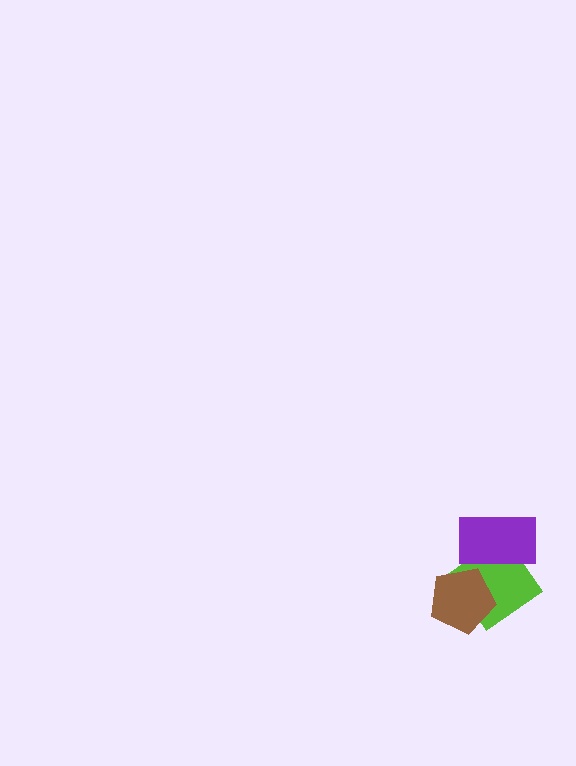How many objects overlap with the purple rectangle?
1 object overlaps with the purple rectangle.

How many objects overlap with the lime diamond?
2 objects overlap with the lime diamond.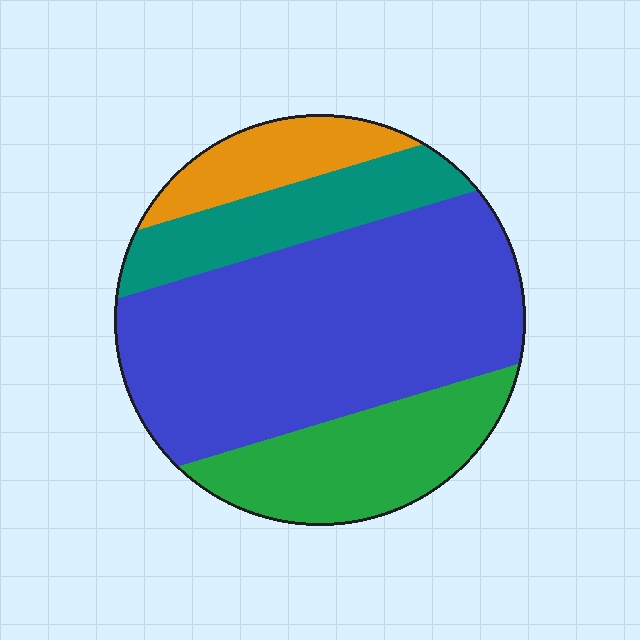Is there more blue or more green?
Blue.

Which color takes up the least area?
Orange, at roughly 10%.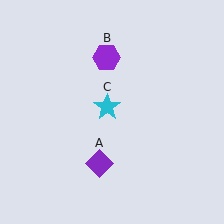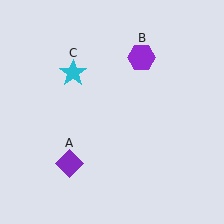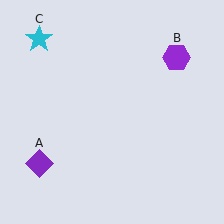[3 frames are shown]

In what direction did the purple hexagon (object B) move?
The purple hexagon (object B) moved right.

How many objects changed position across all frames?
3 objects changed position: purple diamond (object A), purple hexagon (object B), cyan star (object C).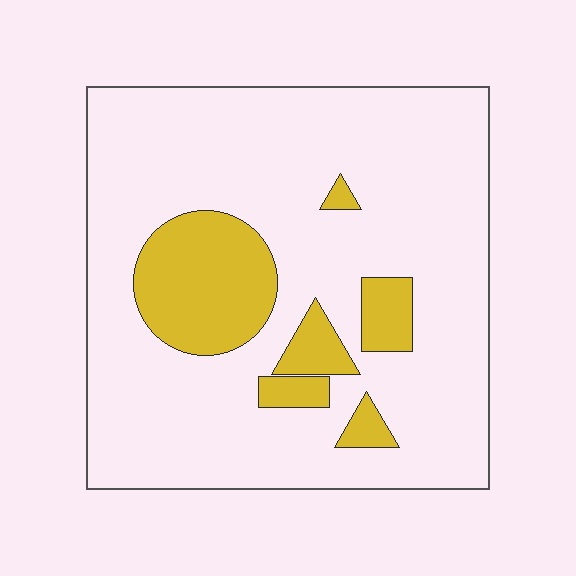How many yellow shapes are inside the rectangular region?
6.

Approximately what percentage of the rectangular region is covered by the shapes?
Approximately 20%.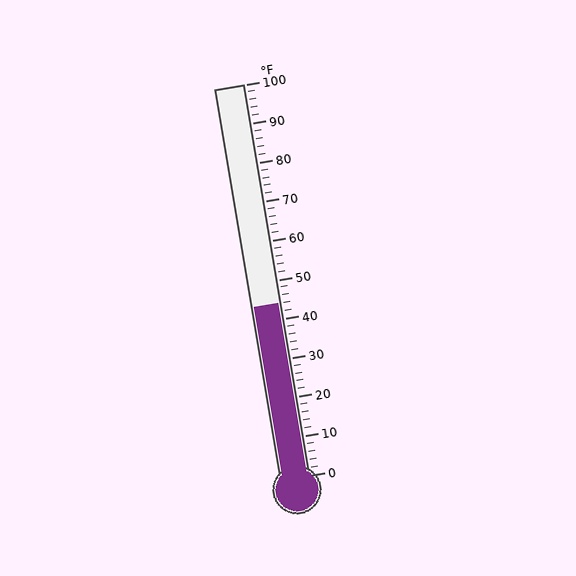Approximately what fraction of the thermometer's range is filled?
The thermometer is filled to approximately 45% of its range.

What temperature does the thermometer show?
The thermometer shows approximately 44°F.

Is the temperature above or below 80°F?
The temperature is below 80°F.